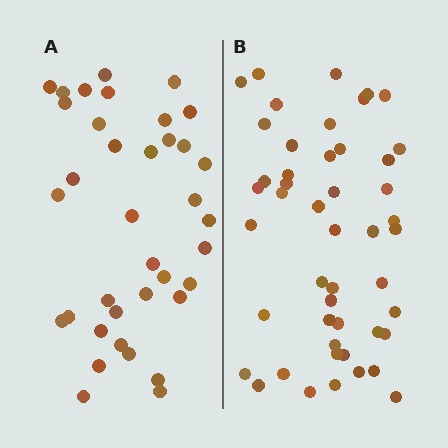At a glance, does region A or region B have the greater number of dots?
Region B (the right region) has more dots.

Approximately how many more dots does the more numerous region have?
Region B has roughly 12 or so more dots than region A.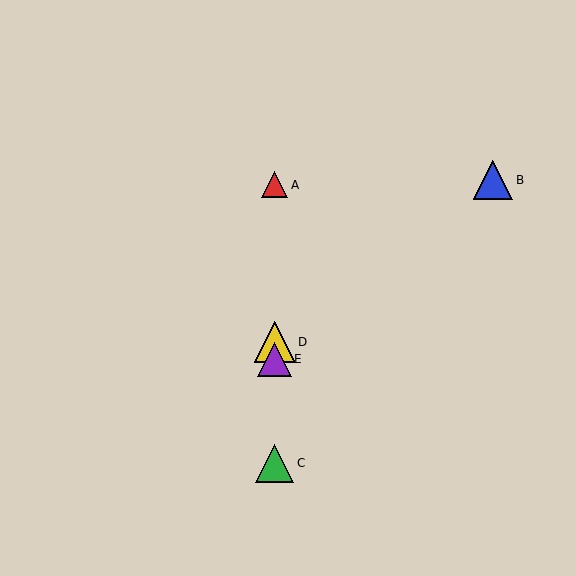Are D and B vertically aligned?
No, D is at x≈275 and B is at x≈493.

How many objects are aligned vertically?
4 objects (A, C, D, E) are aligned vertically.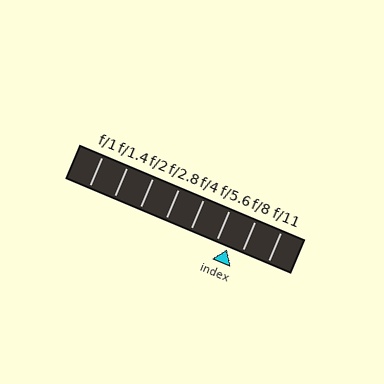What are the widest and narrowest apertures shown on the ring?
The widest aperture shown is f/1 and the narrowest is f/11.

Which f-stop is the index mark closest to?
The index mark is closest to f/5.6.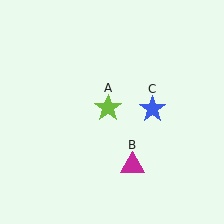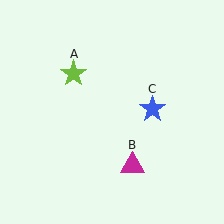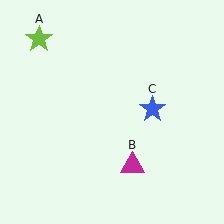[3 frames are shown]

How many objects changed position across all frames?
1 object changed position: lime star (object A).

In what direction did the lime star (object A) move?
The lime star (object A) moved up and to the left.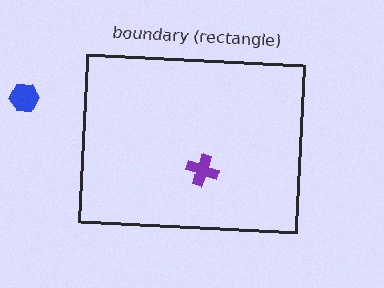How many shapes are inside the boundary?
1 inside, 1 outside.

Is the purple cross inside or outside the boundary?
Inside.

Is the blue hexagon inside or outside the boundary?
Outside.